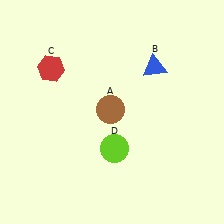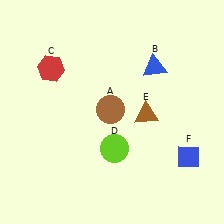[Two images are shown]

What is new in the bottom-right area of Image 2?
A blue diamond (F) was added in the bottom-right area of Image 2.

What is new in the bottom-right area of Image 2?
A brown triangle (E) was added in the bottom-right area of Image 2.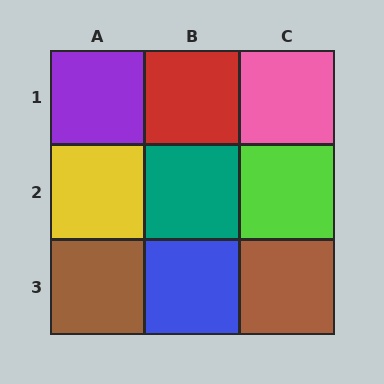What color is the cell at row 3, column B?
Blue.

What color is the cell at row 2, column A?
Yellow.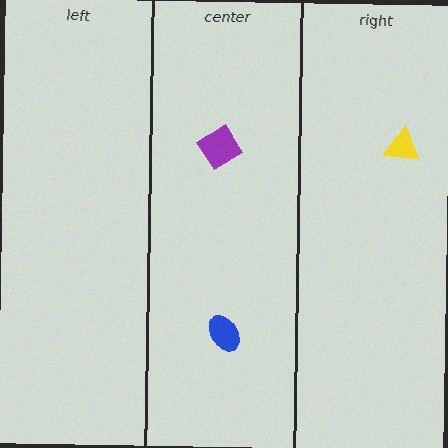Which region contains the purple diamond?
The center region.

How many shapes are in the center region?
2.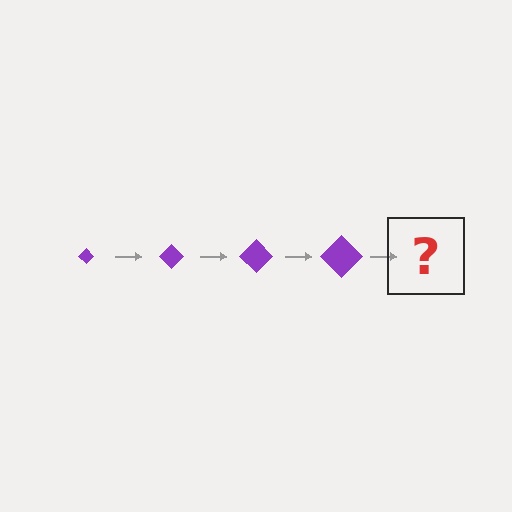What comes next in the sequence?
The next element should be a purple diamond, larger than the previous one.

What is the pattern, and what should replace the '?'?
The pattern is that the diamond gets progressively larger each step. The '?' should be a purple diamond, larger than the previous one.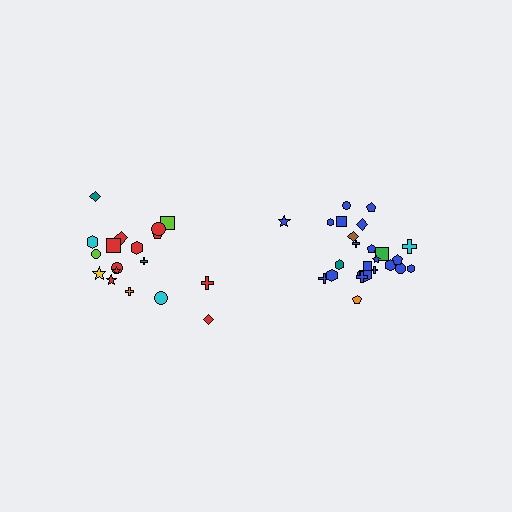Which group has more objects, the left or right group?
The right group.